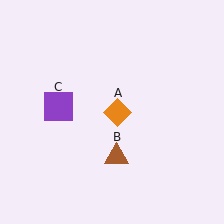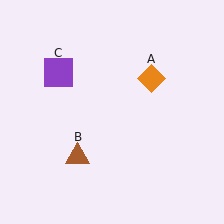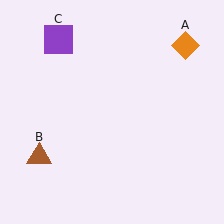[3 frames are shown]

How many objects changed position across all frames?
3 objects changed position: orange diamond (object A), brown triangle (object B), purple square (object C).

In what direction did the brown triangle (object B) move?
The brown triangle (object B) moved left.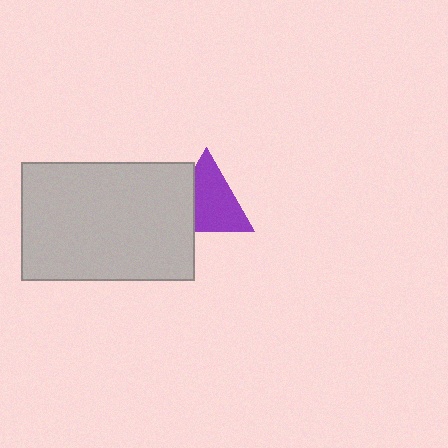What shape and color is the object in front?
The object in front is a light gray rectangle.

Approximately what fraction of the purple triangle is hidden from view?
Roughly 31% of the purple triangle is hidden behind the light gray rectangle.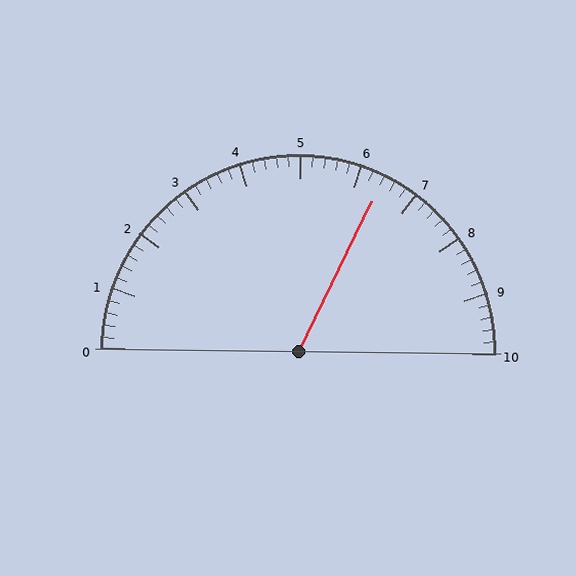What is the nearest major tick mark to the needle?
The nearest major tick mark is 6.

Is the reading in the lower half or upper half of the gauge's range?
The reading is in the upper half of the range (0 to 10).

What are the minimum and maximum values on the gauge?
The gauge ranges from 0 to 10.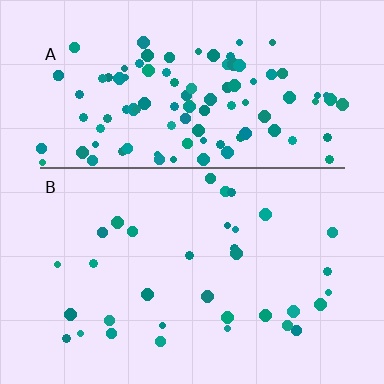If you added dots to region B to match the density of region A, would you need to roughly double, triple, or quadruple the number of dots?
Approximately triple.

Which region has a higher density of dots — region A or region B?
A (the top).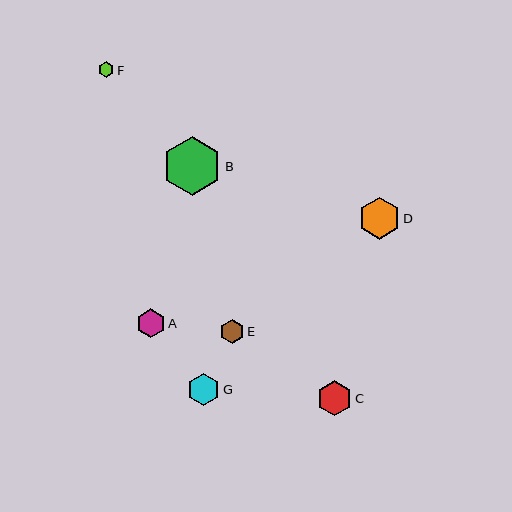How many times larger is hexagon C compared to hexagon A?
Hexagon C is approximately 1.2 times the size of hexagon A.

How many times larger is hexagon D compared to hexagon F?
Hexagon D is approximately 2.8 times the size of hexagon F.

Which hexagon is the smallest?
Hexagon F is the smallest with a size of approximately 15 pixels.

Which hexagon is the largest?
Hexagon B is the largest with a size of approximately 59 pixels.